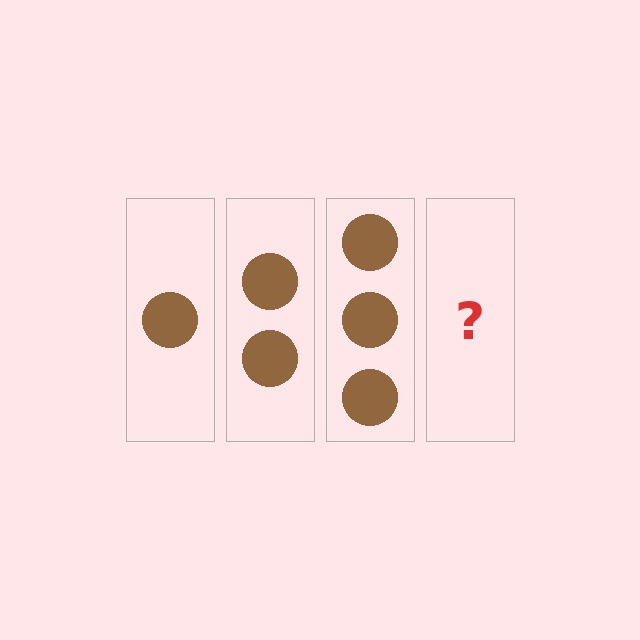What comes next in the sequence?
The next element should be 4 circles.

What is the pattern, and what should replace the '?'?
The pattern is that each step adds one more circle. The '?' should be 4 circles.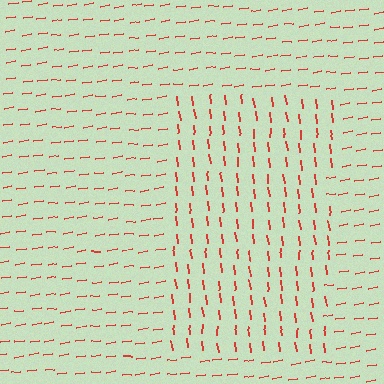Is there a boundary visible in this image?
Yes, there is a texture boundary formed by a change in line orientation.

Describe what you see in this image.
The image is filled with small red line segments. A rectangle region in the image has lines oriented differently from the surrounding lines, creating a visible texture boundary.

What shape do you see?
I see a rectangle.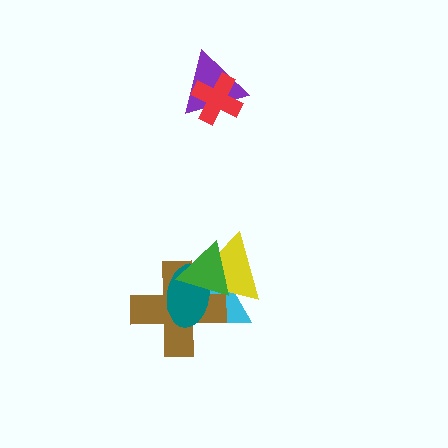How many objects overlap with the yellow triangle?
4 objects overlap with the yellow triangle.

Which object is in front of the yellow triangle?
The green triangle is in front of the yellow triangle.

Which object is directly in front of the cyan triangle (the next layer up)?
The brown cross is directly in front of the cyan triangle.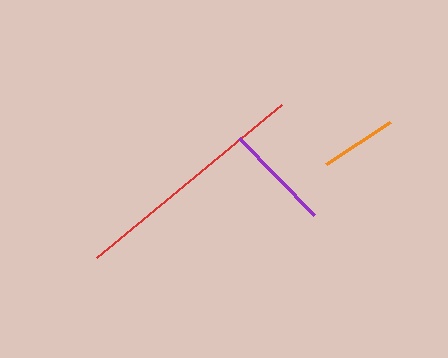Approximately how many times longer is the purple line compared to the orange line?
The purple line is approximately 1.4 times the length of the orange line.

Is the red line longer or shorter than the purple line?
The red line is longer than the purple line.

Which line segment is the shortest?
The orange line is the shortest at approximately 76 pixels.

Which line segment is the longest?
The red line is the longest at approximately 240 pixels.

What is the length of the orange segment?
The orange segment is approximately 76 pixels long.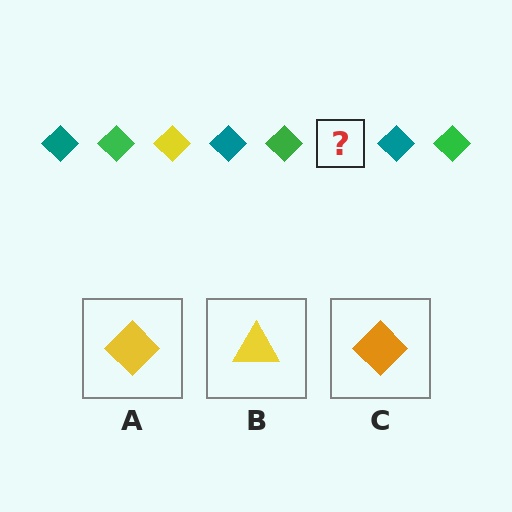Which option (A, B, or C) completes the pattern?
A.